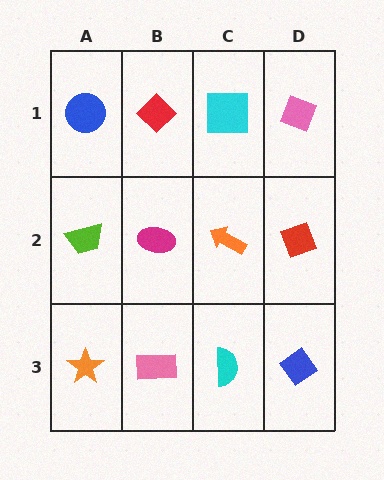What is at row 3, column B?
A pink rectangle.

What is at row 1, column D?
A pink diamond.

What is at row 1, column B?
A red diamond.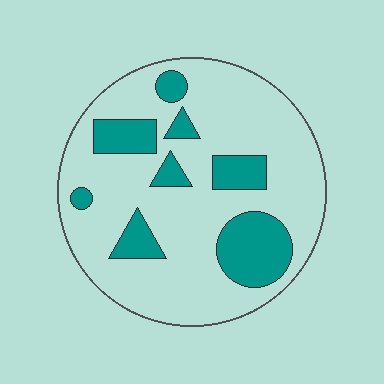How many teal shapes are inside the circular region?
8.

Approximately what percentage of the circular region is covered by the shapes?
Approximately 25%.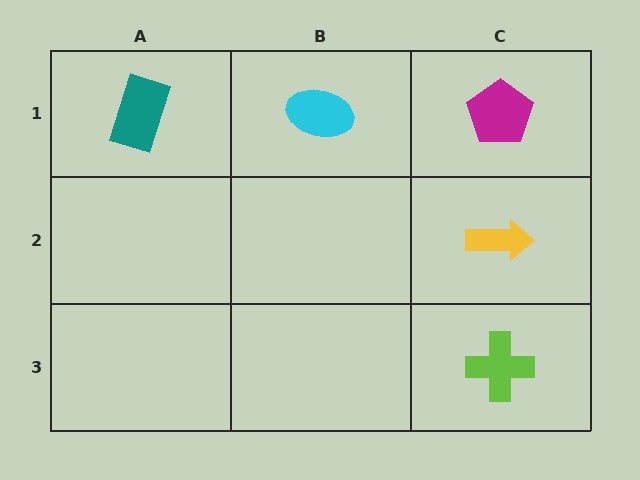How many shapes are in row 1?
3 shapes.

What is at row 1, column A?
A teal rectangle.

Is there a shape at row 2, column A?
No, that cell is empty.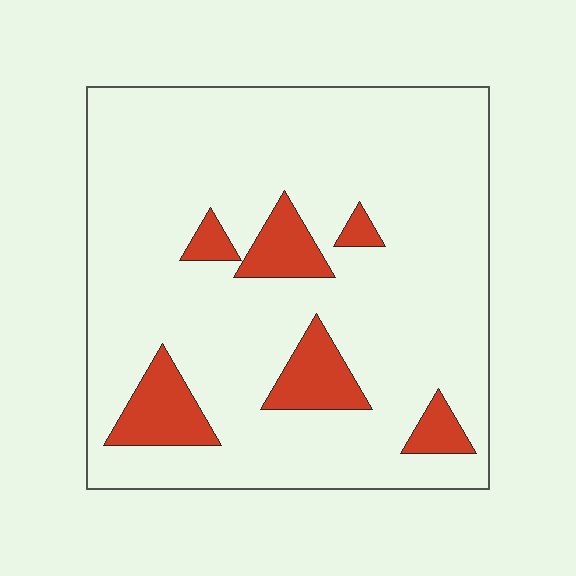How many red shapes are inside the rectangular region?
6.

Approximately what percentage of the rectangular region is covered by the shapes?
Approximately 15%.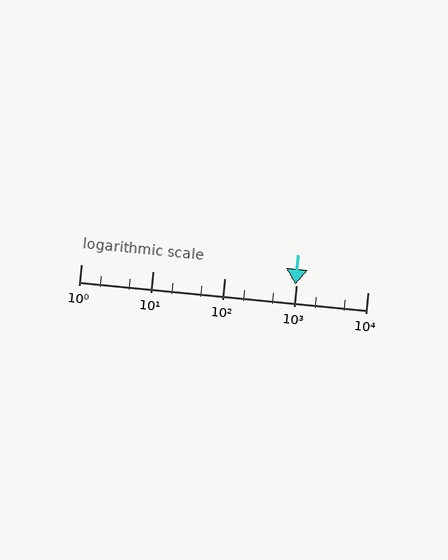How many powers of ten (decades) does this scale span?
The scale spans 4 decades, from 1 to 10000.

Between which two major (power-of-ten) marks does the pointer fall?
The pointer is between 100 and 1000.